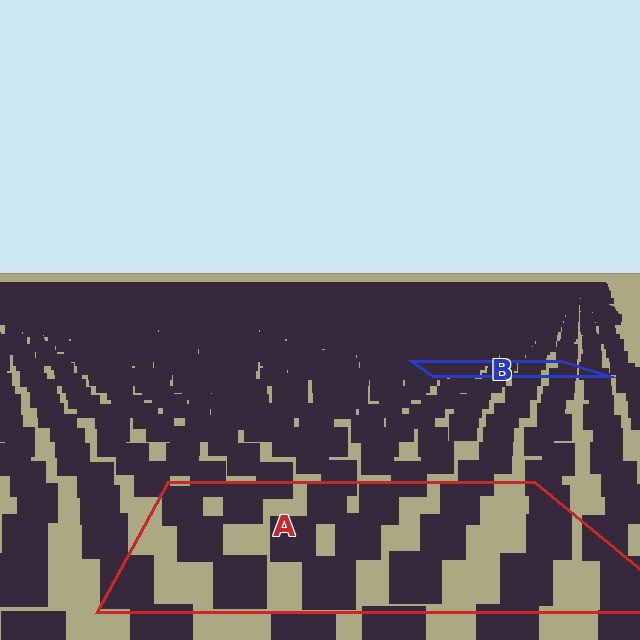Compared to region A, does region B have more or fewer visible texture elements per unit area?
Region B has more texture elements per unit area — they are packed more densely because it is farther away.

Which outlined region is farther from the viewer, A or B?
Region B is farther from the viewer — the texture elements inside it appear smaller and more densely packed.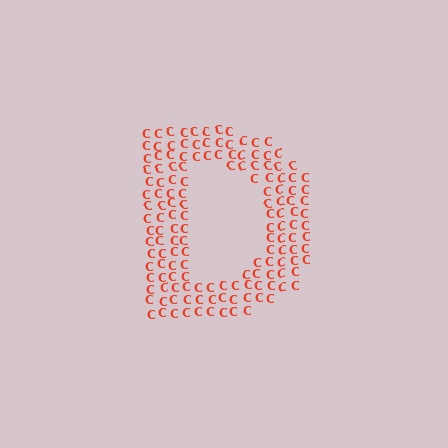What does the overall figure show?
The overall figure shows the letter D.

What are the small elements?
The small elements are letter C's.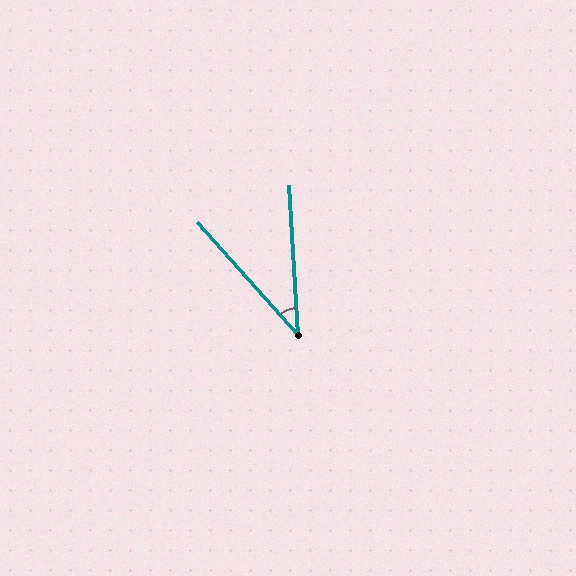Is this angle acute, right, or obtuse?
It is acute.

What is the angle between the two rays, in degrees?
Approximately 38 degrees.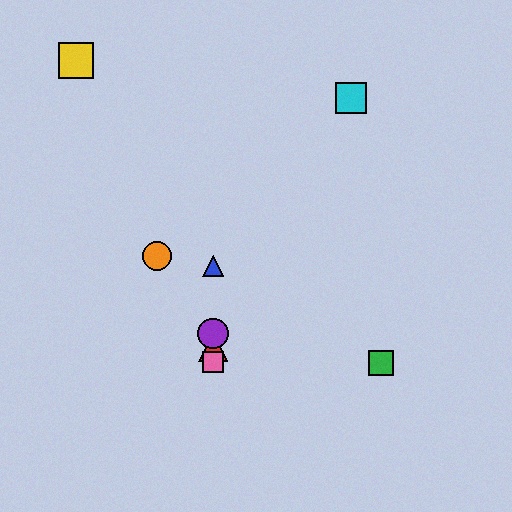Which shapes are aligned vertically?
The red triangle, the blue triangle, the purple circle, the pink square are aligned vertically.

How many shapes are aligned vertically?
4 shapes (the red triangle, the blue triangle, the purple circle, the pink square) are aligned vertically.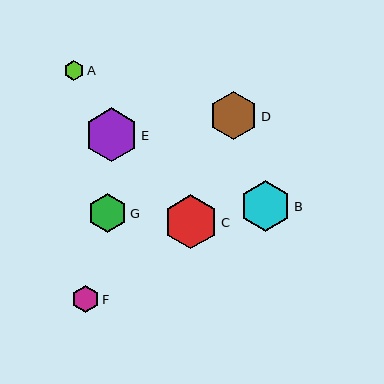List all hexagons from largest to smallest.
From largest to smallest: E, C, B, D, G, F, A.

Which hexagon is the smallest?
Hexagon A is the smallest with a size of approximately 20 pixels.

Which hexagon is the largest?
Hexagon E is the largest with a size of approximately 54 pixels.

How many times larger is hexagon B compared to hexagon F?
Hexagon B is approximately 1.9 times the size of hexagon F.